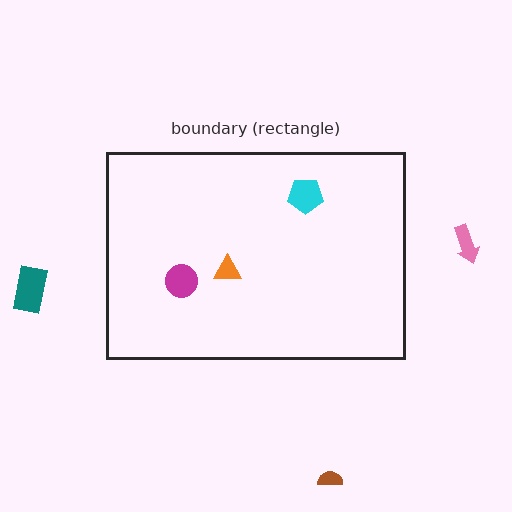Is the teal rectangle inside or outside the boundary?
Outside.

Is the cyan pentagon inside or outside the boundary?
Inside.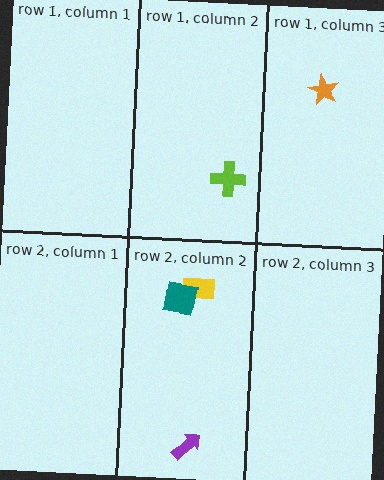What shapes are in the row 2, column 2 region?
The yellow rectangle, the teal square, the purple arrow.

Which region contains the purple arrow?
The row 2, column 2 region.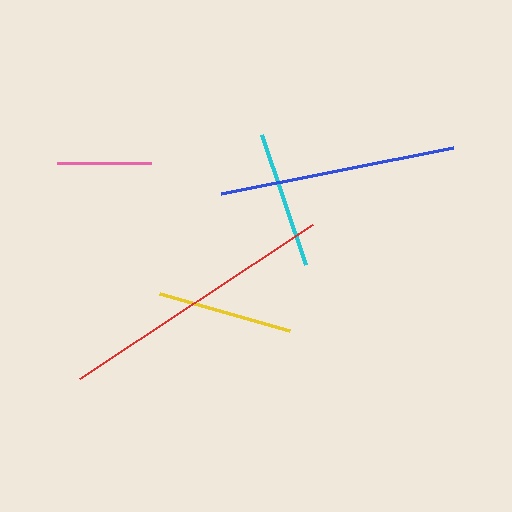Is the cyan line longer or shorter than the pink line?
The cyan line is longer than the pink line.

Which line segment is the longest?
The red line is the longest at approximately 280 pixels.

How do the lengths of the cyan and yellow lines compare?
The cyan and yellow lines are approximately the same length.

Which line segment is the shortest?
The pink line is the shortest at approximately 94 pixels.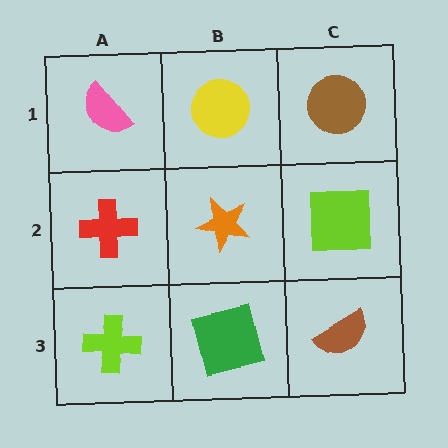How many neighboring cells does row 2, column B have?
4.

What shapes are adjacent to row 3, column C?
A lime square (row 2, column C), a green square (row 3, column B).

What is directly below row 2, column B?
A green square.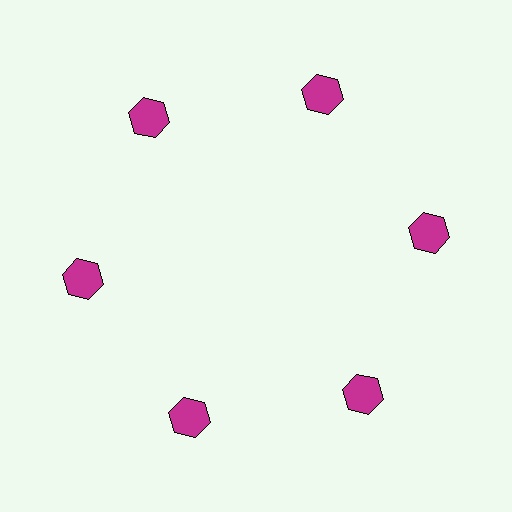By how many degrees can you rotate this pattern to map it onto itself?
The pattern maps onto itself every 60 degrees of rotation.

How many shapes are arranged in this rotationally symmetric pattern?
There are 6 shapes, arranged in 6 groups of 1.